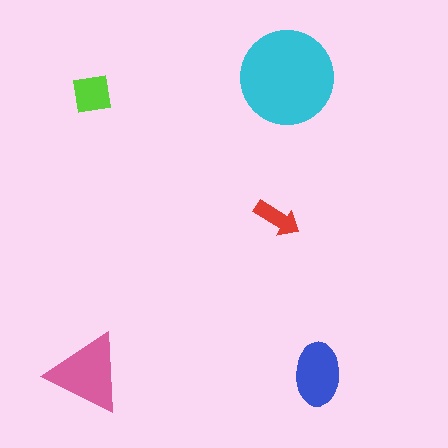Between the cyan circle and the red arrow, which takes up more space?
The cyan circle.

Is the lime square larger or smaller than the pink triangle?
Smaller.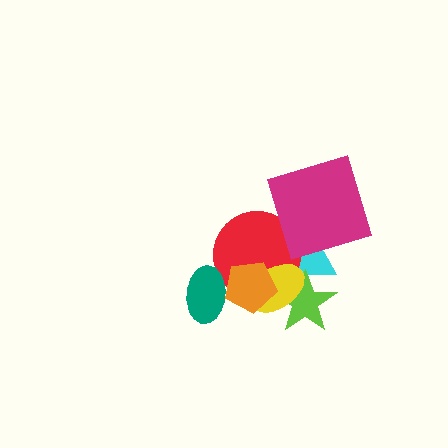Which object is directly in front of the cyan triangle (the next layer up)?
The red circle is directly in front of the cyan triangle.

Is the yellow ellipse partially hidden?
Yes, it is partially covered by another shape.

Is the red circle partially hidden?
Yes, it is partially covered by another shape.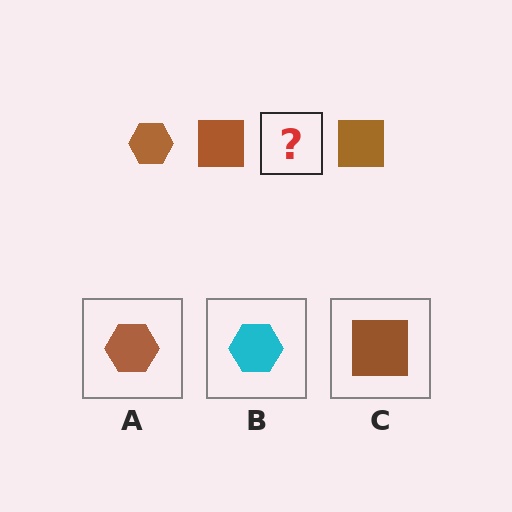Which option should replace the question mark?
Option A.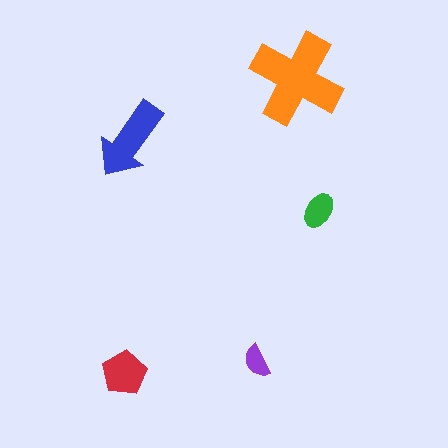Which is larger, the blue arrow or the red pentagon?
The blue arrow.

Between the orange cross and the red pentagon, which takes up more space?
The orange cross.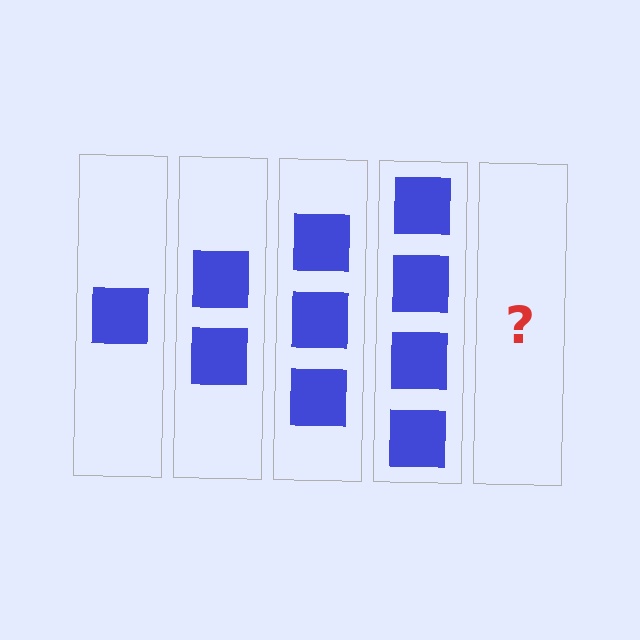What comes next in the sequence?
The next element should be 5 squares.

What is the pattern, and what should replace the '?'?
The pattern is that each step adds one more square. The '?' should be 5 squares.